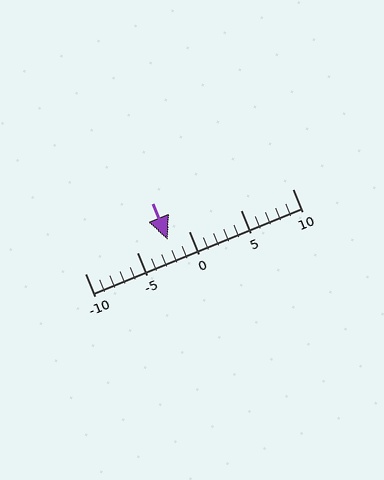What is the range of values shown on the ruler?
The ruler shows values from -10 to 10.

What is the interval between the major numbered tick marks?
The major tick marks are spaced 5 units apart.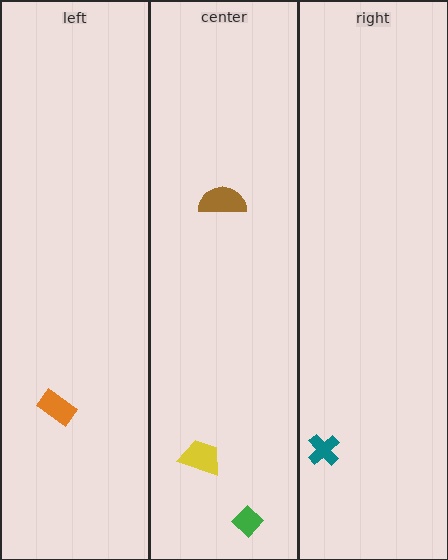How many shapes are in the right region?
1.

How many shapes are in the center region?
3.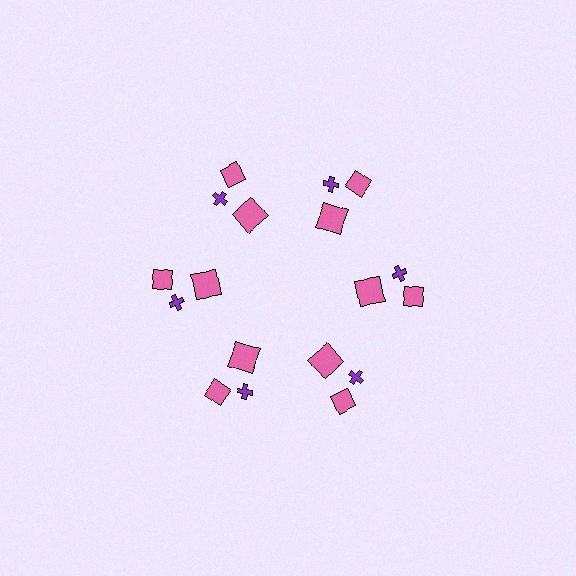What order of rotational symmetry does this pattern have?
This pattern has 6-fold rotational symmetry.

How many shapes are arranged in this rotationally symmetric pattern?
There are 18 shapes, arranged in 6 groups of 3.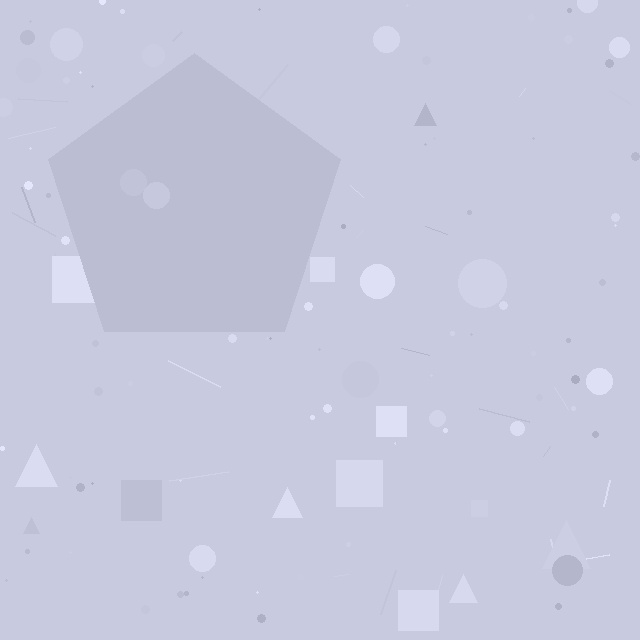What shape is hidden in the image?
A pentagon is hidden in the image.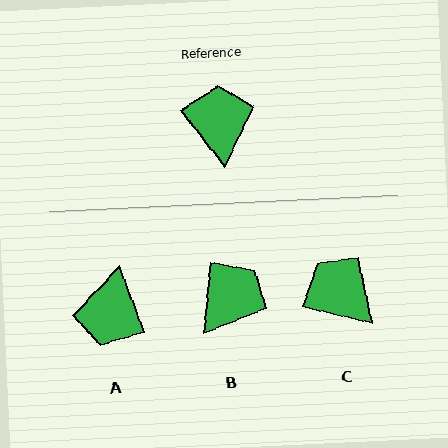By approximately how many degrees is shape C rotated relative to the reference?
Approximately 38 degrees counter-clockwise.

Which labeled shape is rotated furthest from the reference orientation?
A, about 162 degrees away.